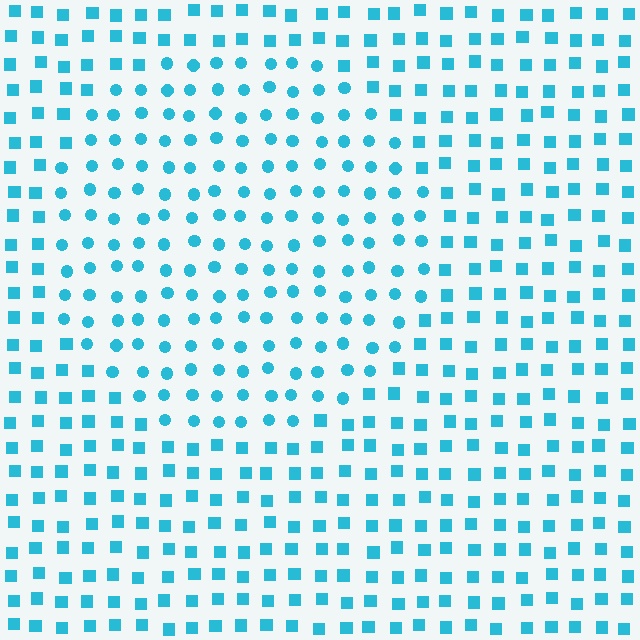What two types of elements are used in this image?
The image uses circles inside the circle region and squares outside it.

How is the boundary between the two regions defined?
The boundary is defined by a change in element shape: circles inside vs. squares outside. All elements share the same color and spacing.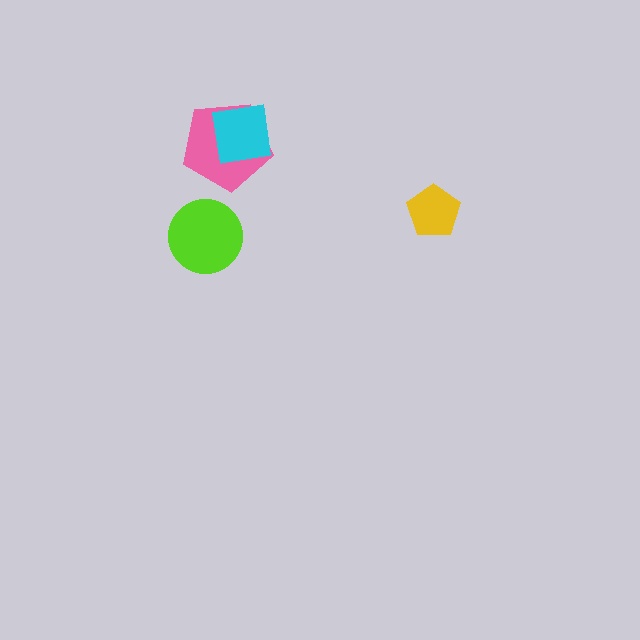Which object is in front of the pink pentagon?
The cyan square is in front of the pink pentagon.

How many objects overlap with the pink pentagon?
1 object overlaps with the pink pentagon.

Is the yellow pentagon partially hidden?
No, no other shape covers it.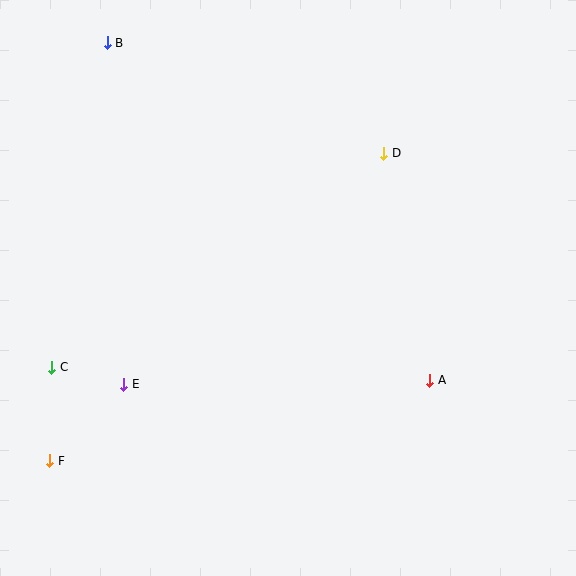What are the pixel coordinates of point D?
Point D is at (384, 153).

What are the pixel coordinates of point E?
Point E is at (124, 384).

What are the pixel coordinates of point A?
Point A is at (430, 380).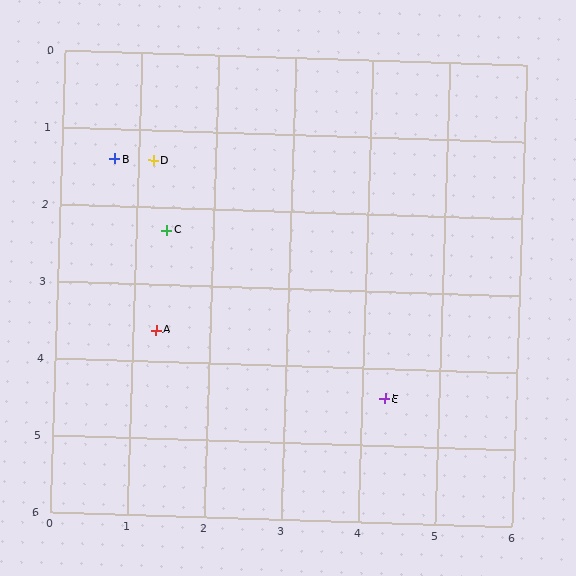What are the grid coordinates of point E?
Point E is at approximately (4.3, 4.4).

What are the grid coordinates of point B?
Point B is at approximately (0.7, 1.4).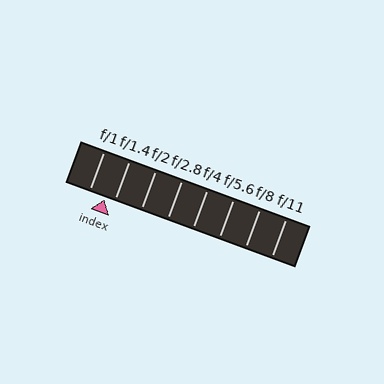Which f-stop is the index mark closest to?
The index mark is closest to f/1.4.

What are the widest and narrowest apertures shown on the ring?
The widest aperture shown is f/1 and the narrowest is f/11.